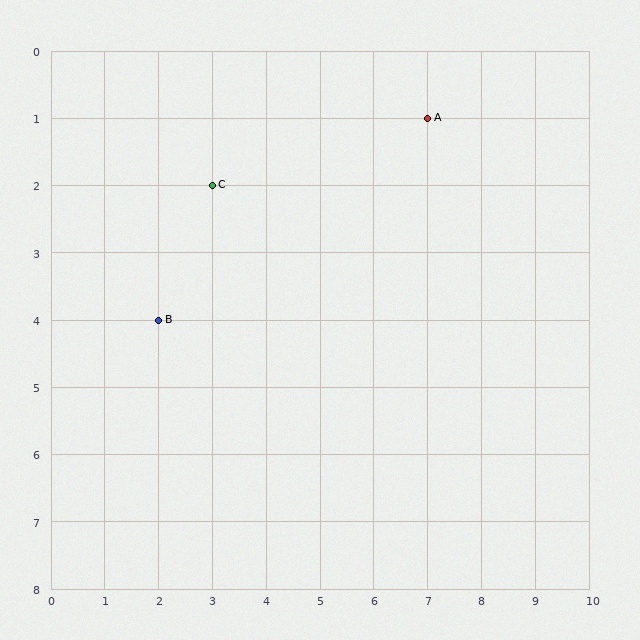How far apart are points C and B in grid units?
Points C and B are 1 column and 2 rows apart (about 2.2 grid units diagonally).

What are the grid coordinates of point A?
Point A is at grid coordinates (7, 1).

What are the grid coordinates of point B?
Point B is at grid coordinates (2, 4).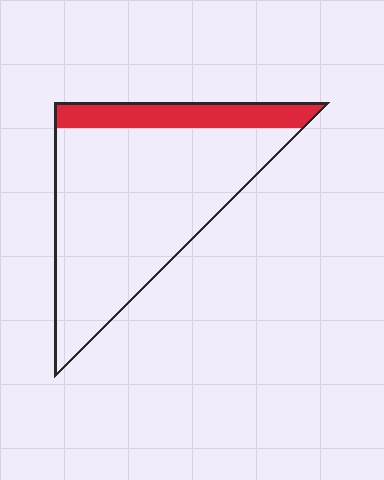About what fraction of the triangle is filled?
About one sixth (1/6).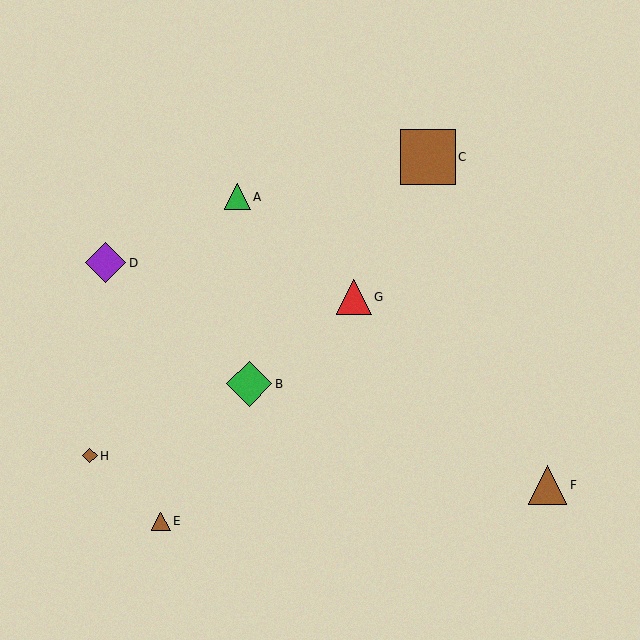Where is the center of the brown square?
The center of the brown square is at (428, 157).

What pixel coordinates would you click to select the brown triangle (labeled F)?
Click at (548, 485) to select the brown triangle F.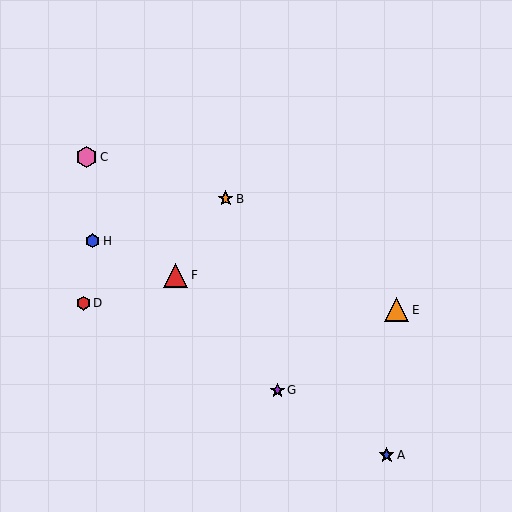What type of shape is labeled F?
Shape F is a red triangle.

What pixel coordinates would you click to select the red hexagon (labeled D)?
Click at (84, 303) to select the red hexagon D.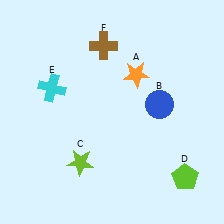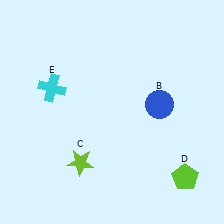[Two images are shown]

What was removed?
The orange star (A), the brown cross (F) were removed in Image 2.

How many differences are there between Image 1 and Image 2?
There are 2 differences between the two images.